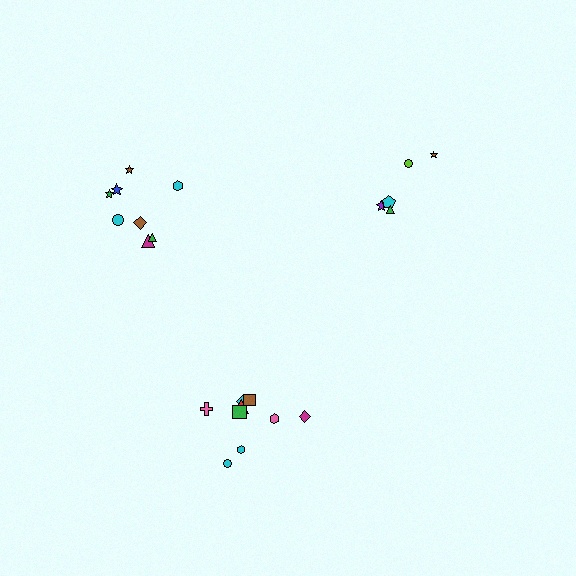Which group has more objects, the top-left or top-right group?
The top-left group.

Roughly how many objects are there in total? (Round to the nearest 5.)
Roughly 25 objects in total.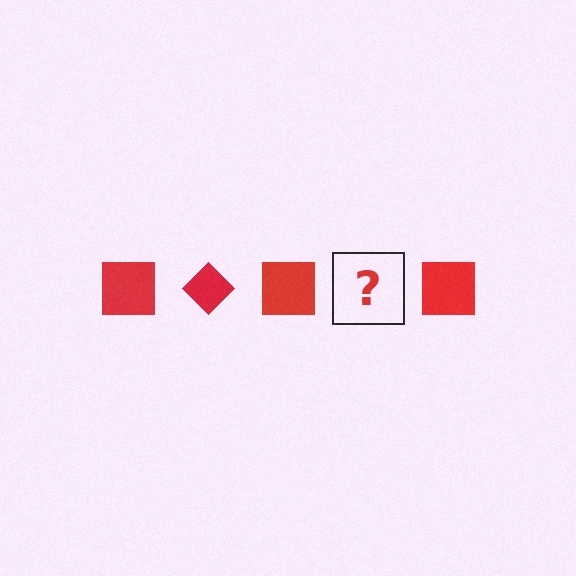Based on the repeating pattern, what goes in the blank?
The blank should be a red diamond.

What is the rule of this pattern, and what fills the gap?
The rule is that the pattern cycles through square, diamond shapes in red. The gap should be filled with a red diamond.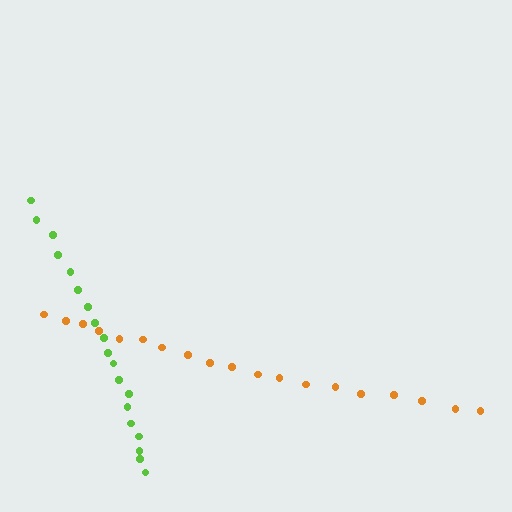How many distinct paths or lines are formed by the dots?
There are 2 distinct paths.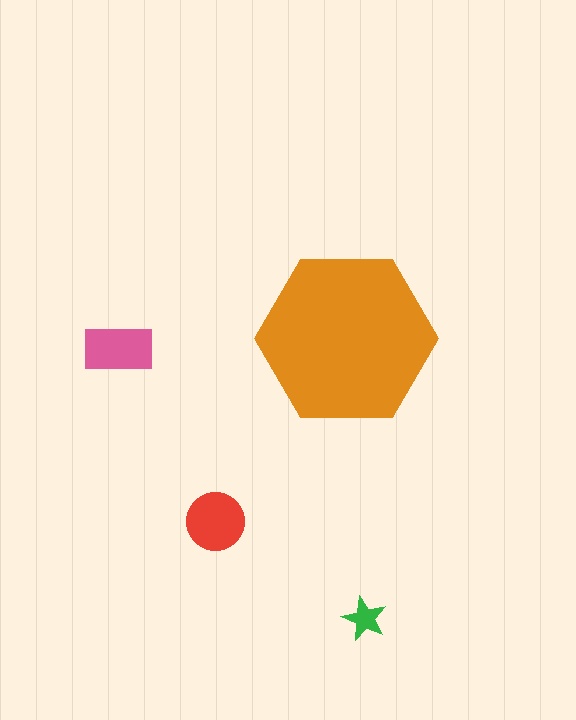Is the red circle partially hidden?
No, the red circle is fully visible.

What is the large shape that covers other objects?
An orange hexagon.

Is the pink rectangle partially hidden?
No, the pink rectangle is fully visible.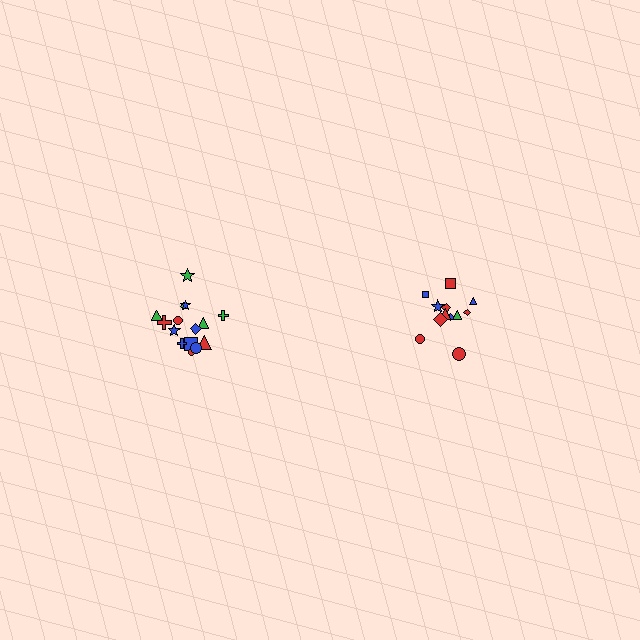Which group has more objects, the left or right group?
The left group.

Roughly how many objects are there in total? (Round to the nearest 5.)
Roughly 25 objects in total.